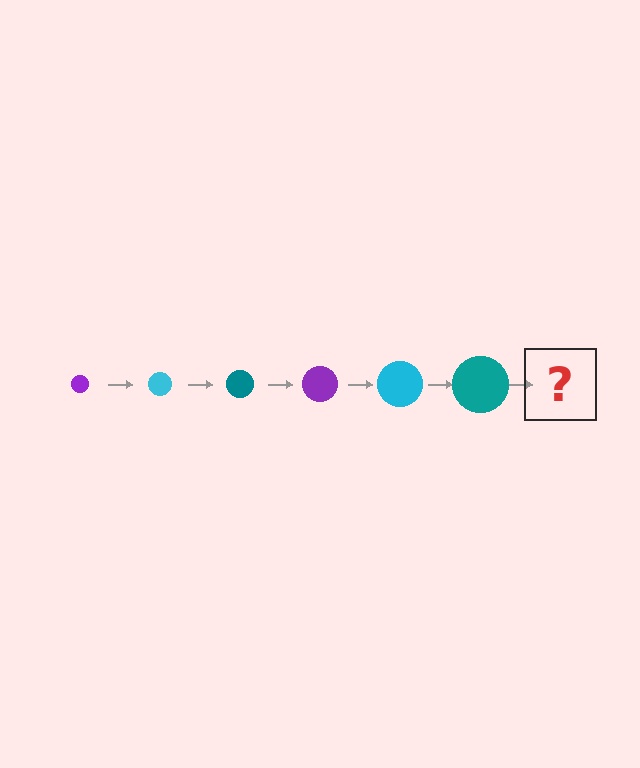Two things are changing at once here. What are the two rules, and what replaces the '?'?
The two rules are that the circle grows larger each step and the color cycles through purple, cyan, and teal. The '?' should be a purple circle, larger than the previous one.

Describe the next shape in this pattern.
It should be a purple circle, larger than the previous one.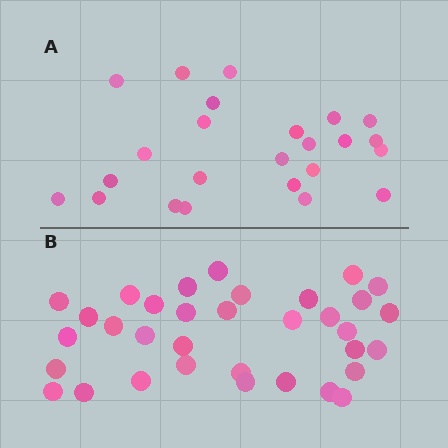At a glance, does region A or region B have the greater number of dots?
Region B (the bottom region) has more dots.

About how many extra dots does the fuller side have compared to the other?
Region B has roughly 10 or so more dots than region A.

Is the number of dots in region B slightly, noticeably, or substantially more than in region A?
Region B has noticeably more, but not dramatically so. The ratio is roughly 1.4 to 1.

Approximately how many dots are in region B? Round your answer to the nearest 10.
About 30 dots. (The exact count is 34, which rounds to 30.)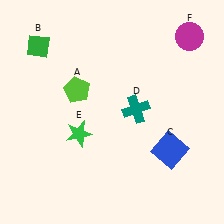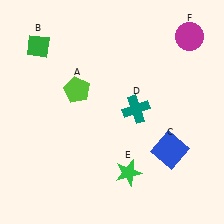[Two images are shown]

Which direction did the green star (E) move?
The green star (E) moved right.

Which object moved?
The green star (E) moved right.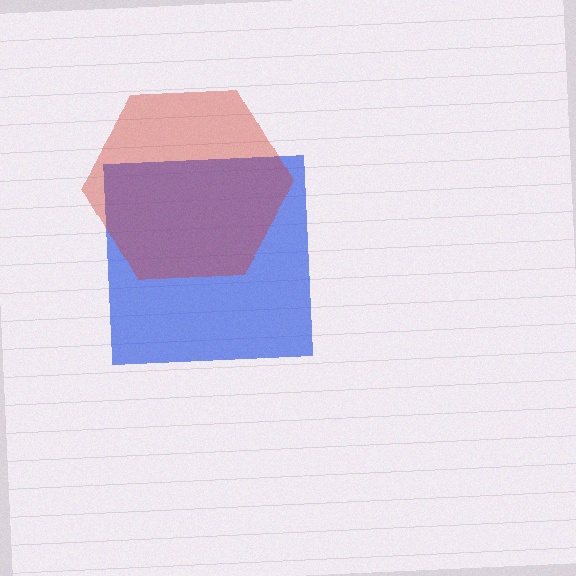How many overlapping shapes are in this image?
There are 2 overlapping shapes in the image.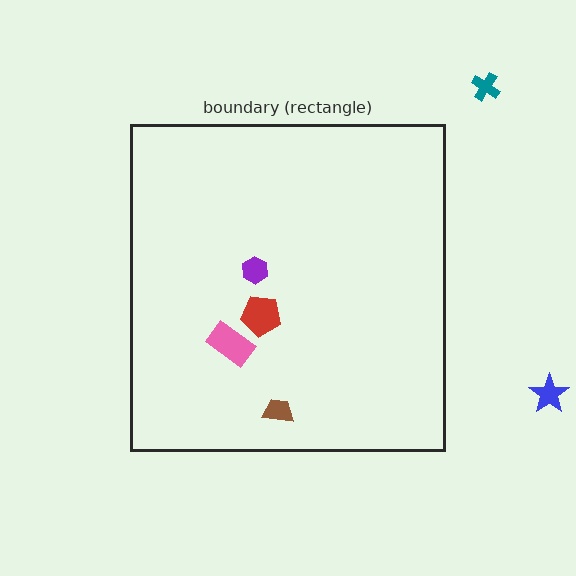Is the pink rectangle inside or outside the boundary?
Inside.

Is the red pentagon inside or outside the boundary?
Inside.